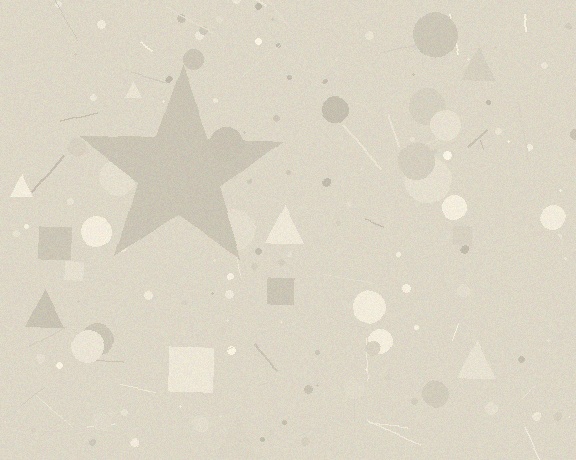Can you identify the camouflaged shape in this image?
The camouflaged shape is a star.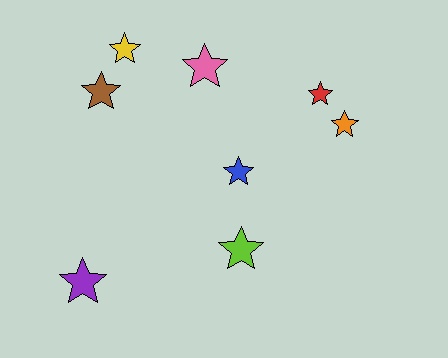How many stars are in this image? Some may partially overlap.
There are 8 stars.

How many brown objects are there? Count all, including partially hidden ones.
There is 1 brown object.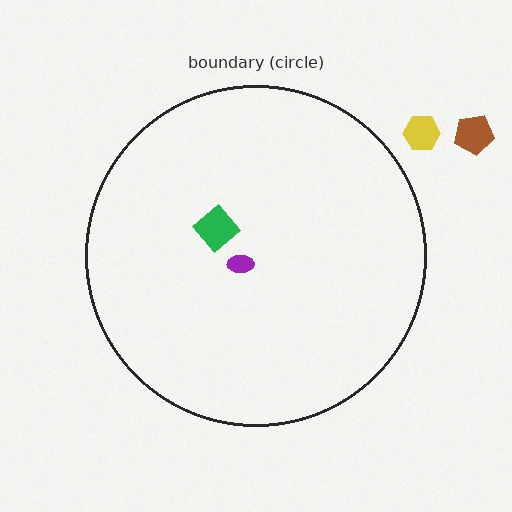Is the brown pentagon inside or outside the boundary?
Outside.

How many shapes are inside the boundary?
2 inside, 2 outside.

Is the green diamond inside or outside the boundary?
Inside.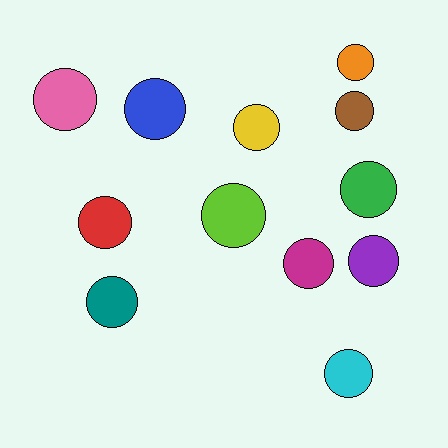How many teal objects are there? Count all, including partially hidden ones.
There is 1 teal object.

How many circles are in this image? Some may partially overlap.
There are 12 circles.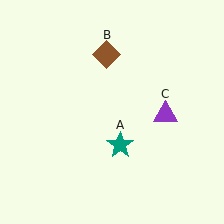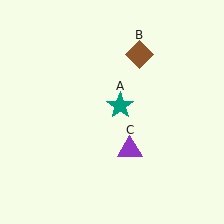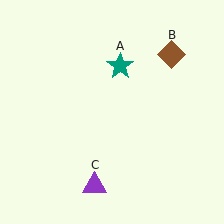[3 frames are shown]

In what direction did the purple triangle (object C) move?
The purple triangle (object C) moved down and to the left.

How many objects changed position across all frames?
3 objects changed position: teal star (object A), brown diamond (object B), purple triangle (object C).